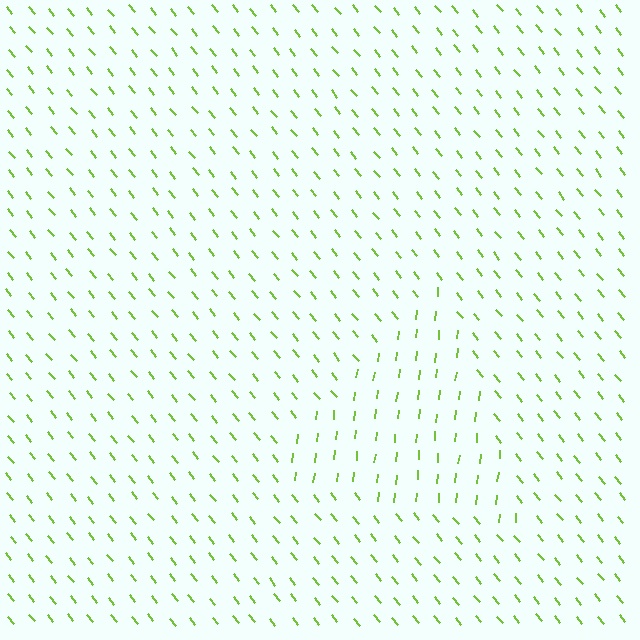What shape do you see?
I see a triangle.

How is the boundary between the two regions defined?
The boundary is defined purely by a change in line orientation (approximately 45 degrees difference). All lines are the same color and thickness.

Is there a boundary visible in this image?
Yes, there is a texture boundary formed by a change in line orientation.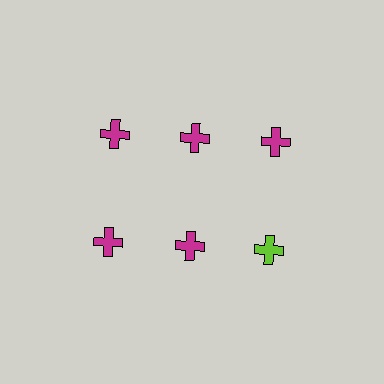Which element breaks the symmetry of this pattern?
The lime cross in the second row, center column breaks the symmetry. All other shapes are magenta crosses.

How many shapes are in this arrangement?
There are 6 shapes arranged in a grid pattern.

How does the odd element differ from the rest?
It has a different color: lime instead of magenta.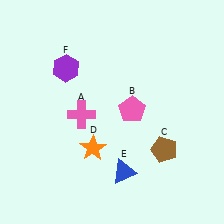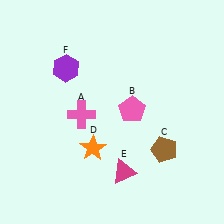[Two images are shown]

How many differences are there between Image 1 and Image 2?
There is 1 difference between the two images.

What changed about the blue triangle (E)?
In Image 1, E is blue. In Image 2, it changed to magenta.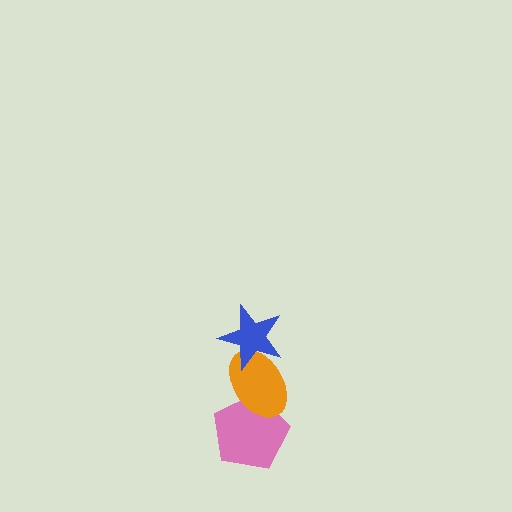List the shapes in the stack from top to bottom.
From top to bottom: the blue star, the orange ellipse, the pink pentagon.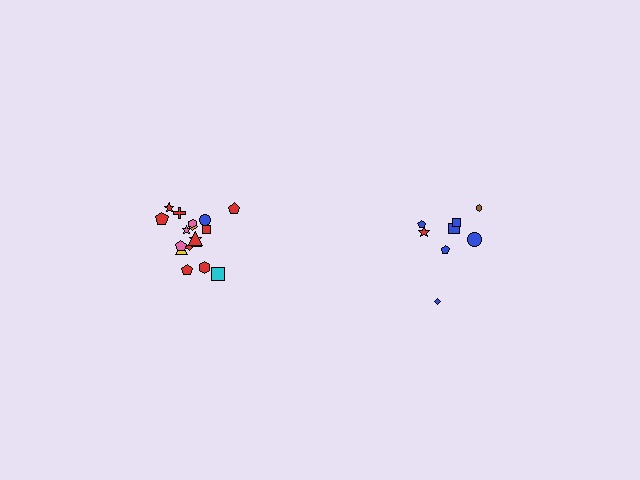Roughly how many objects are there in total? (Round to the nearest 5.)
Roughly 25 objects in total.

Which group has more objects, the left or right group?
The left group.